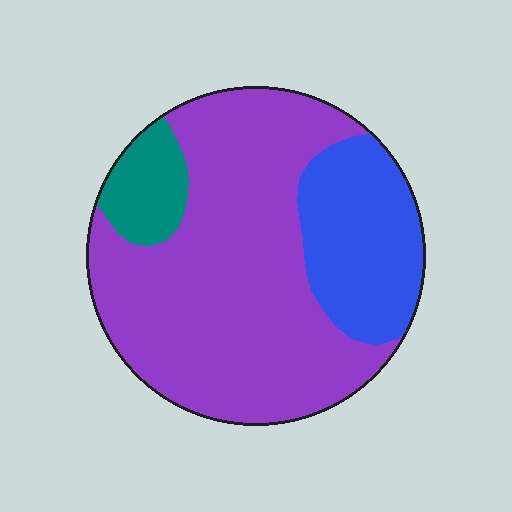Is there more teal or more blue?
Blue.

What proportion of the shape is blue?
Blue takes up less than a quarter of the shape.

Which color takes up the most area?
Purple, at roughly 70%.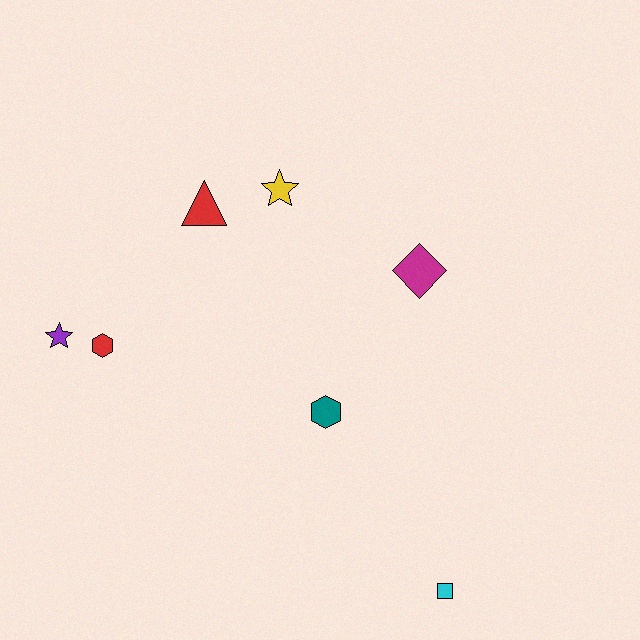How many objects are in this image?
There are 7 objects.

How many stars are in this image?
There are 2 stars.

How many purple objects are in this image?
There is 1 purple object.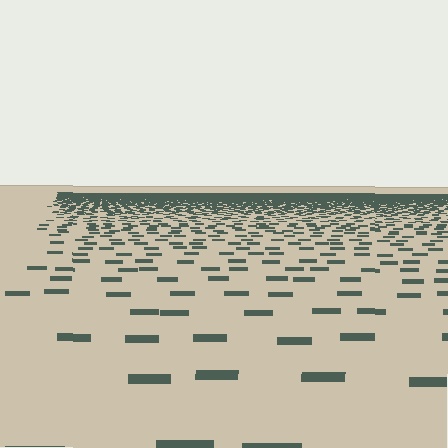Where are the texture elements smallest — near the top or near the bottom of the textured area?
Near the top.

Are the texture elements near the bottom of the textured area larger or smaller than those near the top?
Larger. Near the bottom, elements are closer to the viewer and appear at a bigger on-screen size.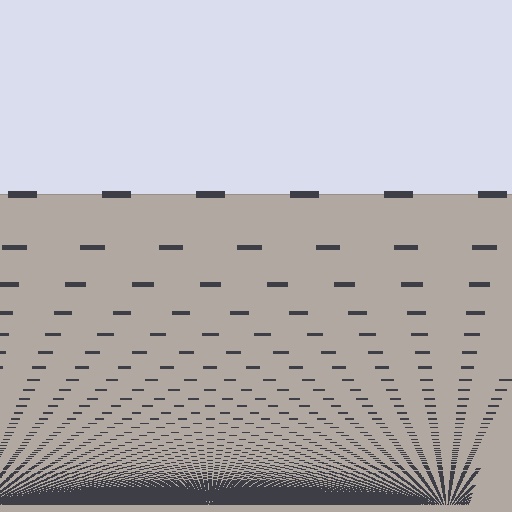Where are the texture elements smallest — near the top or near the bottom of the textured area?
Near the bottom.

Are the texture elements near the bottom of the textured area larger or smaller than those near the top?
Smaller. The gradient is inverted — elements near the bottom are smaller and denser.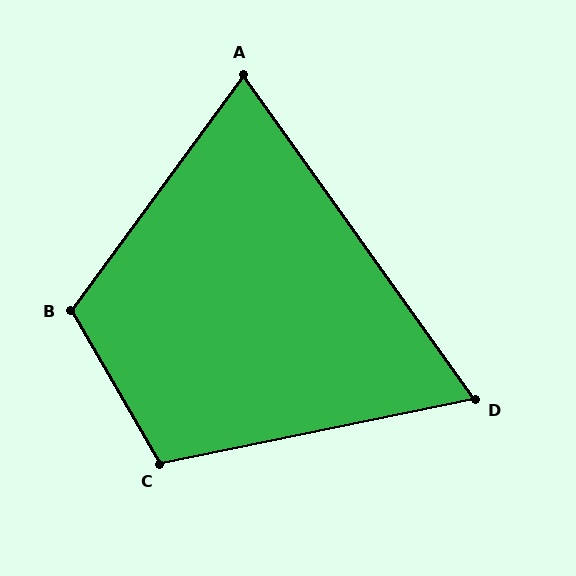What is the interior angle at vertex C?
Approximately 108 degrees (obtuse).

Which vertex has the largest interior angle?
B, at approximately 114 degrees.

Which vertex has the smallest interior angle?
D, at approximately 66 degrees.